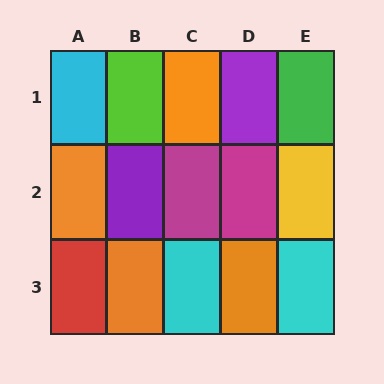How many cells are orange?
4 cells are orange.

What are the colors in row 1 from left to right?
Cyan, lime, orange, purple, green.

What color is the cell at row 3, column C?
Cyan.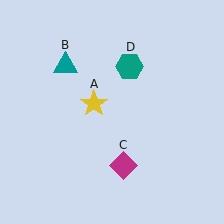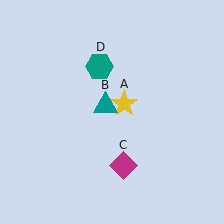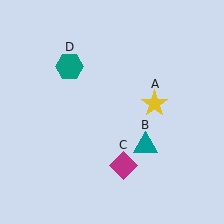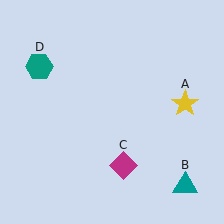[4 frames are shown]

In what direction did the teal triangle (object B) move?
The teal triangle (object B) moved down and to the right.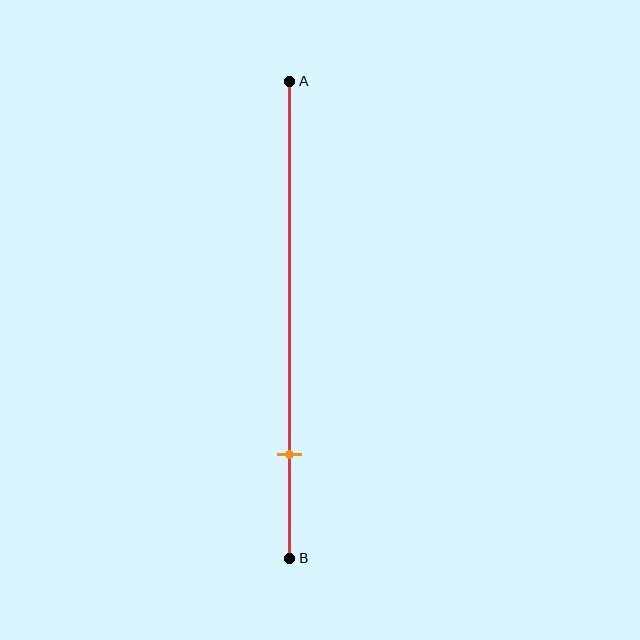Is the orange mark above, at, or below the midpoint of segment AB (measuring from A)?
The orange mark is below the midpoint of segment AB.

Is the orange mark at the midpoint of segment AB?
No, the mark is at about 80% from A, not at the 50% midpoint.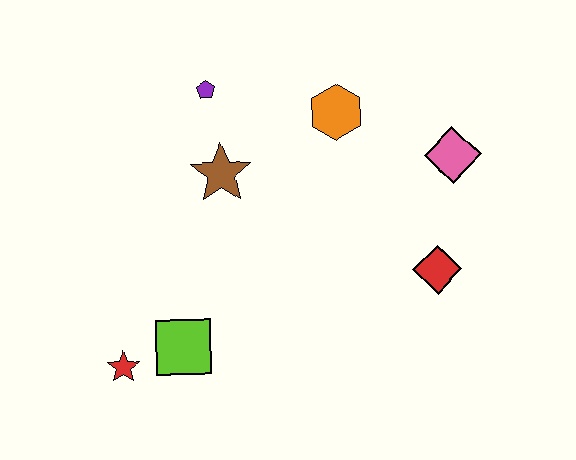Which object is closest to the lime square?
The red star is closest to the lime square.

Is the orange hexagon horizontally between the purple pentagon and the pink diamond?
Yes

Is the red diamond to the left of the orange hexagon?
No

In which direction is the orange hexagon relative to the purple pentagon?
The orange hexagon is to the right of the purple pentagon.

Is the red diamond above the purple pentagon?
No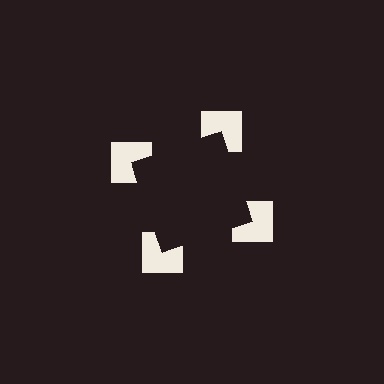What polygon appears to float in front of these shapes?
An illusory square — its edges are inferred from the aligned wedge cuts in the notched squares, not physically drawn.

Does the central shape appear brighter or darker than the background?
It typically appears slightly darker than the background, even though no actual brightness change is drawn.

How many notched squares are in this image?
There are 4 — one at each vertex of the illusory square.